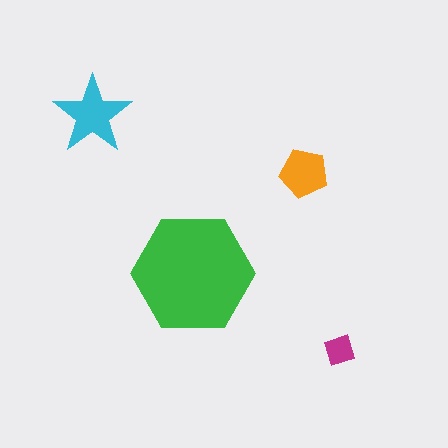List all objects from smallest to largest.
The magenta diamond, the orange pentagon, the cyan star, the green hexagon.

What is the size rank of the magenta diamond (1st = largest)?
4th.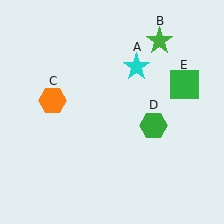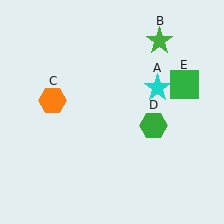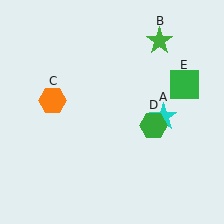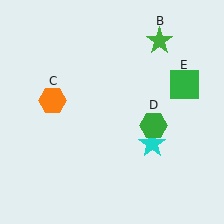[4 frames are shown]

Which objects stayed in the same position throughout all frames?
Green star (object B) and orange hexagon (object C) and green hexagon (object D) and green square (object E) remained stationary.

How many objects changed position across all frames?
1 object changed position: cyan star (object A).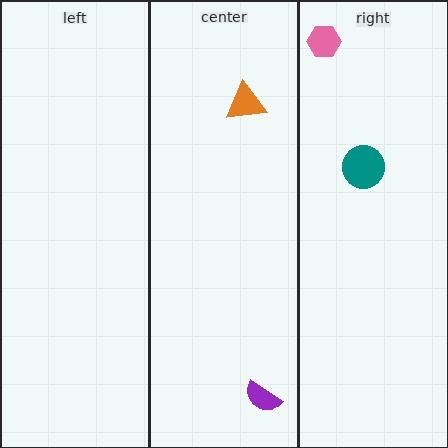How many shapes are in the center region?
2.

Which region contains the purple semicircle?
The center region.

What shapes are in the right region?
The teal circle, the pink hexagon.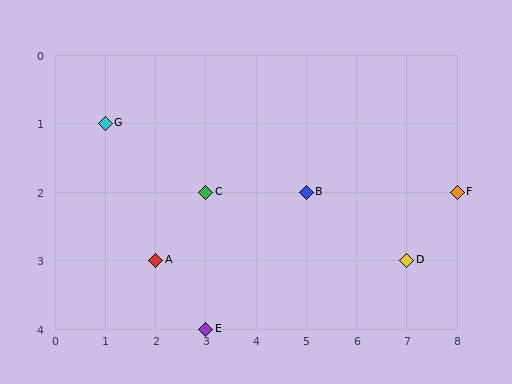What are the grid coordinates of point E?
Point E is at grid coordinates (3, 4).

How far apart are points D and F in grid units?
Points D and F are 1 column and 1 row apart (about 1.4 grid units diagonally).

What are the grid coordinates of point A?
Point A is at grid coordinates (2, 3).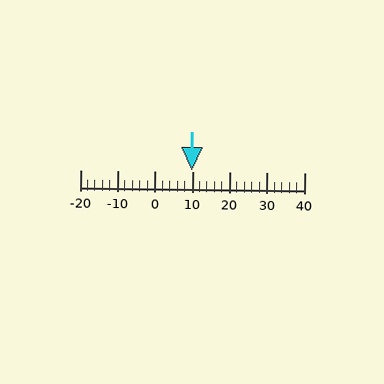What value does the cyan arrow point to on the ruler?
The cyan arrow points to approximately 10.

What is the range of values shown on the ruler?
The ruler shows values from -20 to 40.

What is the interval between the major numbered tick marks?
The major tick marks are spaced 10 units apart.